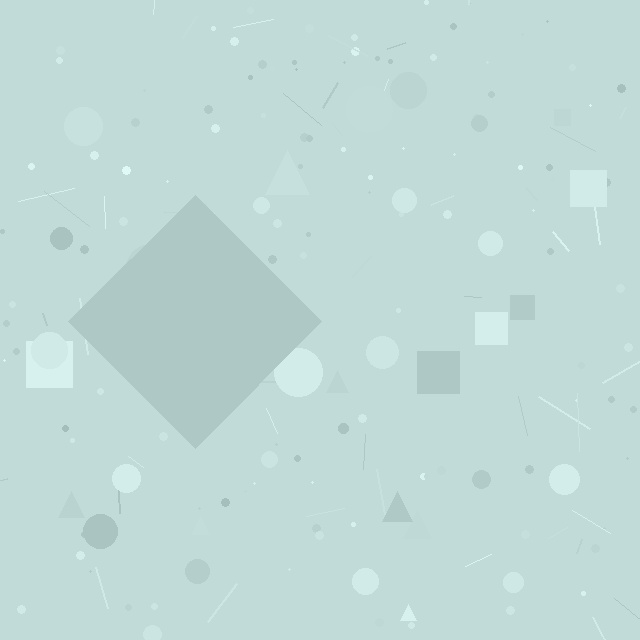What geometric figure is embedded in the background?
A diamond is embedded in the background.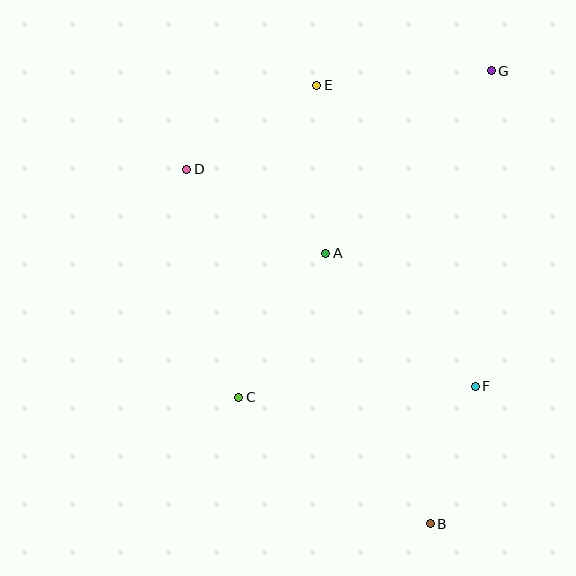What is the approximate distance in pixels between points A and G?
The distance between A and G is approximately 247 pixels.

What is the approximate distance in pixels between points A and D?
The distance between A and D is approximately 162 pixels.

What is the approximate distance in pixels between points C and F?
The distance between C and F is approximately 237 pixels.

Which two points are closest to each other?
Points B and F are closest to each other.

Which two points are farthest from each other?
Points B and G are farthest from each other.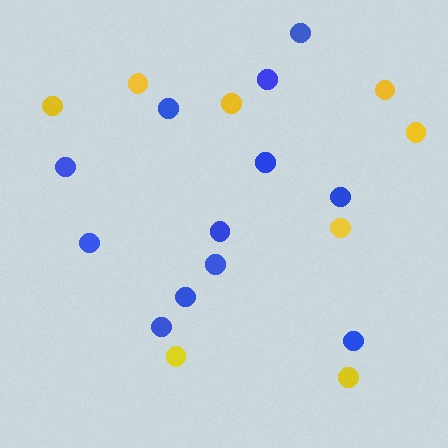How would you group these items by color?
There are 2 groups: one group of yellow circles (8) and one group of blue circles (12).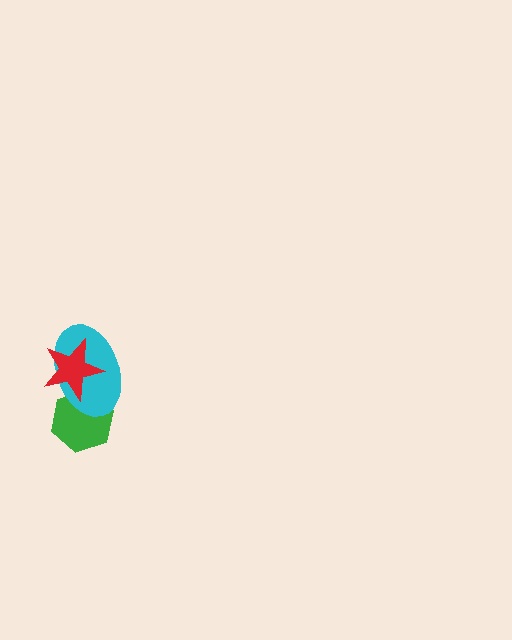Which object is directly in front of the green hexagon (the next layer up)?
The cyan ellipse is directly in front of the green hexagon.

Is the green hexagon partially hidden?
Yes, it is partially covered by another shape.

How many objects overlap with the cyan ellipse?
2 objects overlap with the cyan ellipse.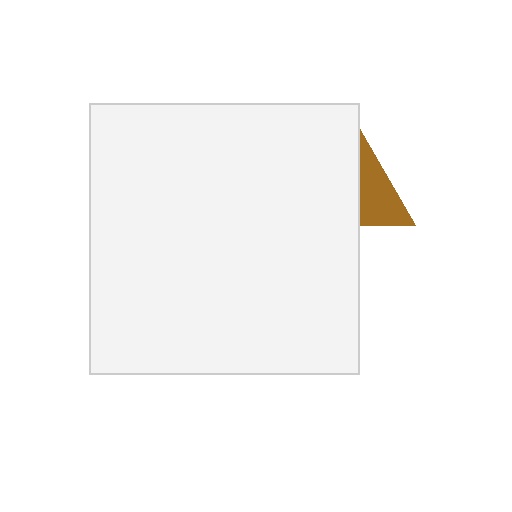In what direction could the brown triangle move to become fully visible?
The brown triangle could move right. That would shift it out from behind the white square entirely.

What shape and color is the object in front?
The object in front is a white square.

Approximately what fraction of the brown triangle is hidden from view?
Roughly 65% of the brown triangle is hidden behind the white square.